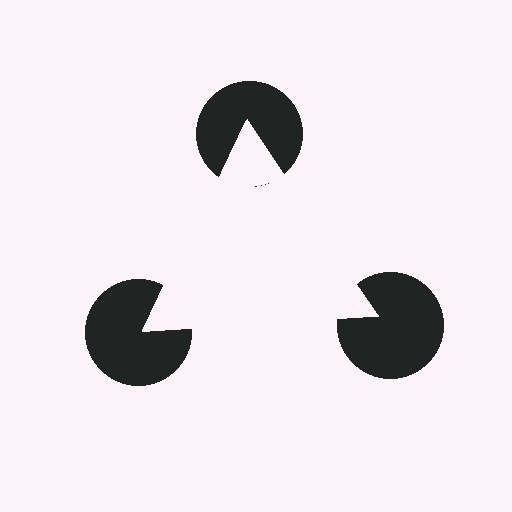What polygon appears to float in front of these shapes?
An illusory triangle — its edges are inferred from the aligned wedge cuts in the pac-man discs, not physically drawn.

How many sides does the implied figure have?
3 sides.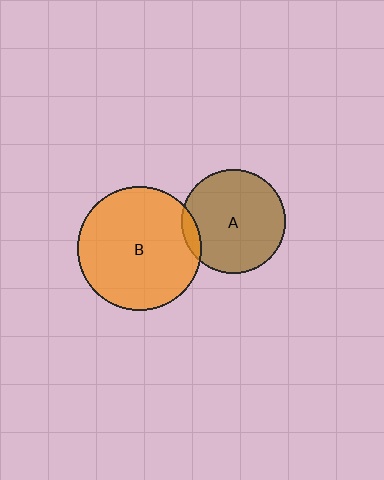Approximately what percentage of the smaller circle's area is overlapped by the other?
Approximately 5%.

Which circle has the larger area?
Circle B (orange).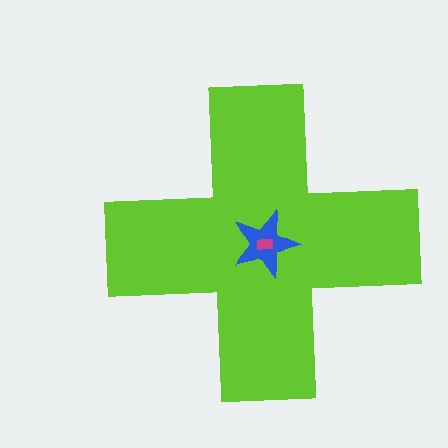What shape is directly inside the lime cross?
The blue star.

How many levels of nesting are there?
3.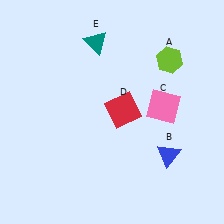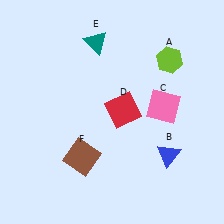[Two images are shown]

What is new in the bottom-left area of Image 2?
A brown square (F) was added in the bottom-left area of Image 2.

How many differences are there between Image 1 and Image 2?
There is 1 difference between the two images.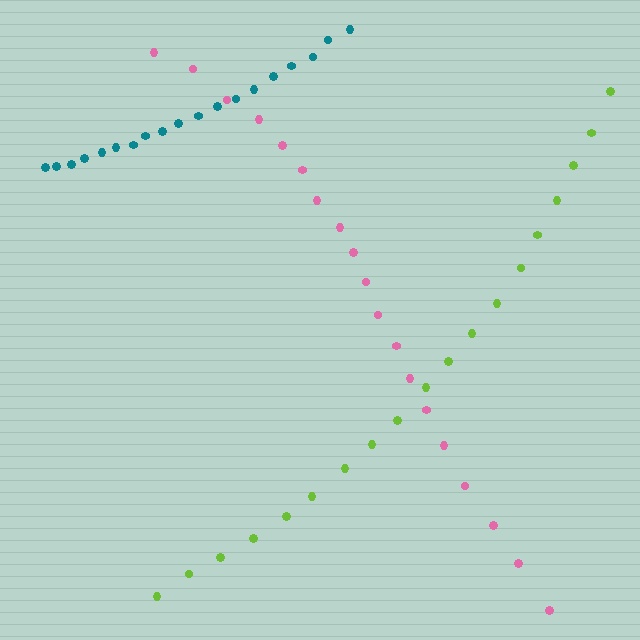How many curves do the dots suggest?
There are 3 distinct paths.